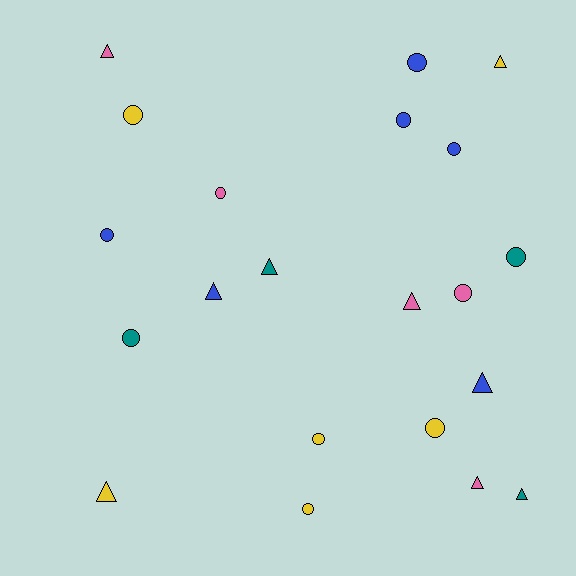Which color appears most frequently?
Blue, with 6 objects.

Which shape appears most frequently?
Circle, with 12 objects.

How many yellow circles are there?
There are 4 yellow circles.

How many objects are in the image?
There are 21 objects.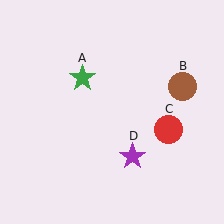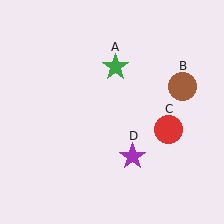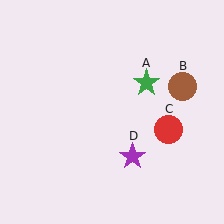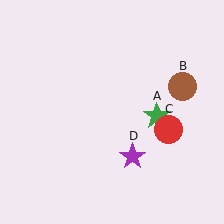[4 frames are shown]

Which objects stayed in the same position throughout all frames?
Brown circle (object B) and red circle (object C) and purple star (object D) remained stationary.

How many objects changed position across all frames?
1 object changed position: green star (object A).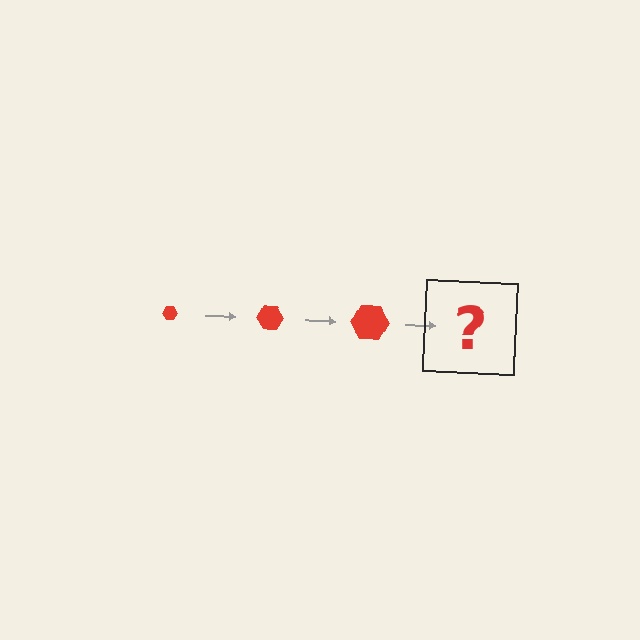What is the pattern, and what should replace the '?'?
The pattern is that the hexagon gets progressively larger each step. The '?' should be a red hexagon, larger than the previous one.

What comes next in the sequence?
The next element should be a red hexagon, larger than the previous one.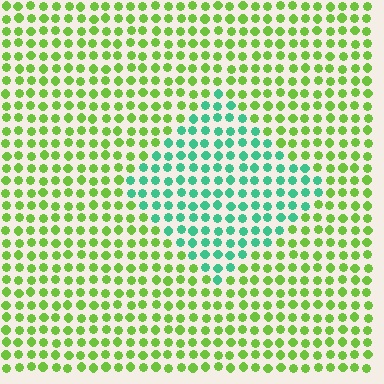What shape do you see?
I see a diamond.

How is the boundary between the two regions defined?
The boundary is defined purely by a slight shift in hue (about 57 degrees). Spacing, size, and orientation are identical on both sides.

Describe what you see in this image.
The image is filled with small lime elements in a uniform arrangement. A diamond-shaped region is visible where the elements are tinted to a slightly different hue, forming a subtle color boundary.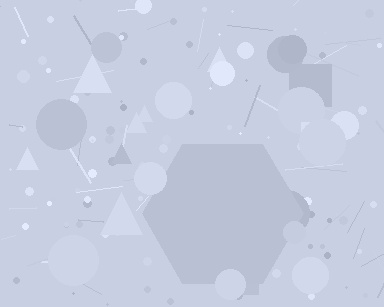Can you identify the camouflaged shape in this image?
The camouflaged shape is a hexagon.